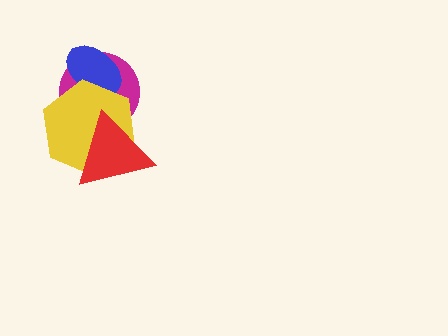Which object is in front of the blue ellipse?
The yellow hexagon is in front of the blue ellipse.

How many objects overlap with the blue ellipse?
2 objects overlap with the blue ellipse.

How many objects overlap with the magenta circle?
3 objects overlap with the magenta circle.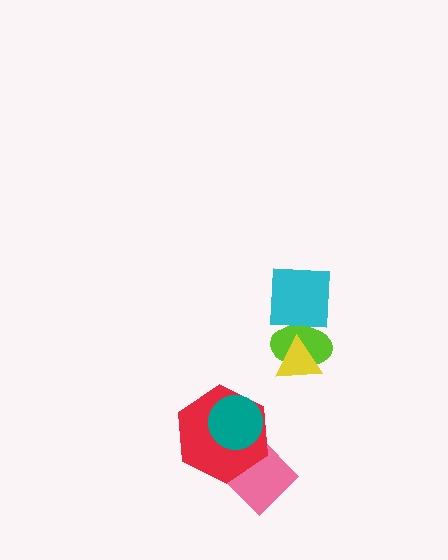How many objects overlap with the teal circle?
2 objects overlap with the teal circle.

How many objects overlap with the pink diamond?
2 objects overlap with the pink diamond.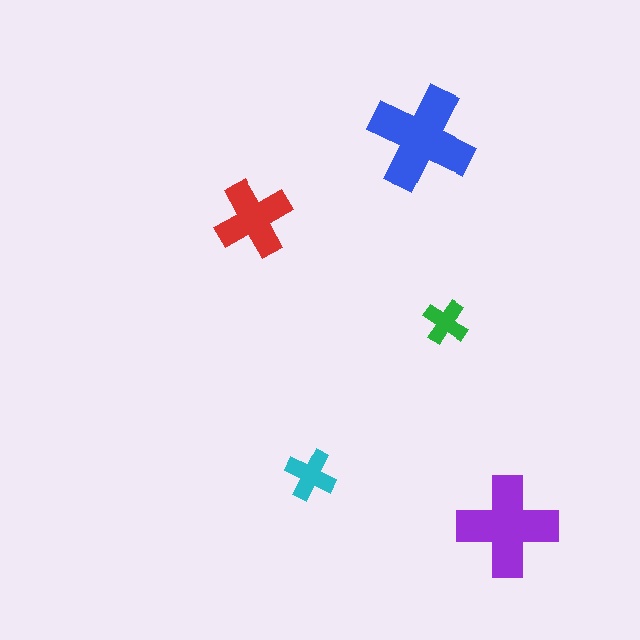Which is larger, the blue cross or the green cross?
The blue one.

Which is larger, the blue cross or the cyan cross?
The blue one.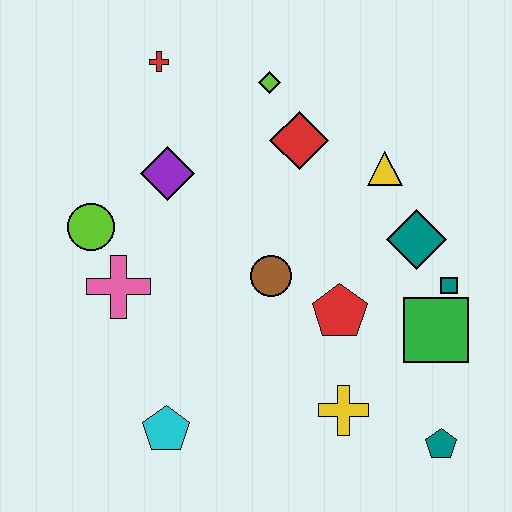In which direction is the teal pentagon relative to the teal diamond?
The teal pentagon is below the teal diamond.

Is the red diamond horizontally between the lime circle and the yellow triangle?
Yes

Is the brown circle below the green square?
No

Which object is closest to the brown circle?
The red pentagon is closest to the brown circle.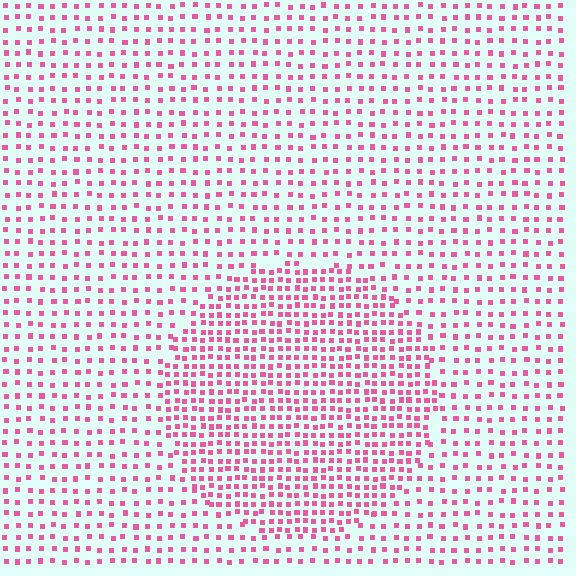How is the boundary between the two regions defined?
The boundary is defined by a change in element density (approximately 1.9x ratio). All elements are the same color, size, and shape.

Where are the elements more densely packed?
The elements are more densely packed inside the circle boundary.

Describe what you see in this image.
The image contains small pink elements arranged at two different densities. A circle-shaped region is visible where the elements are more densely packed than the surrounding area.